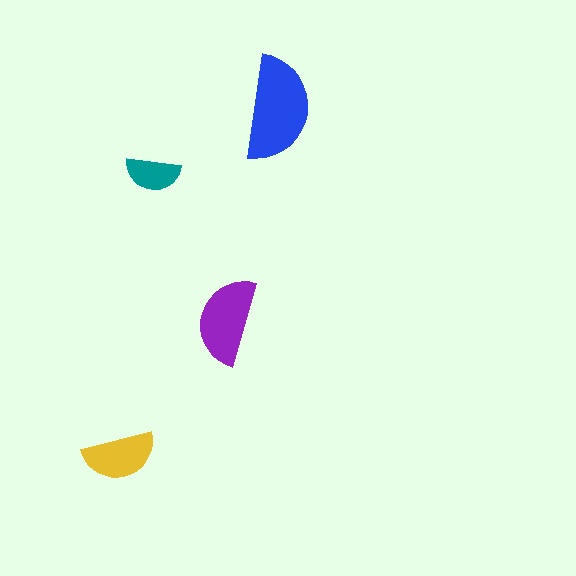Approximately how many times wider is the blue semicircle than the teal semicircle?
About 2 times wider.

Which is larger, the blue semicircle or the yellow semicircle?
The blue one.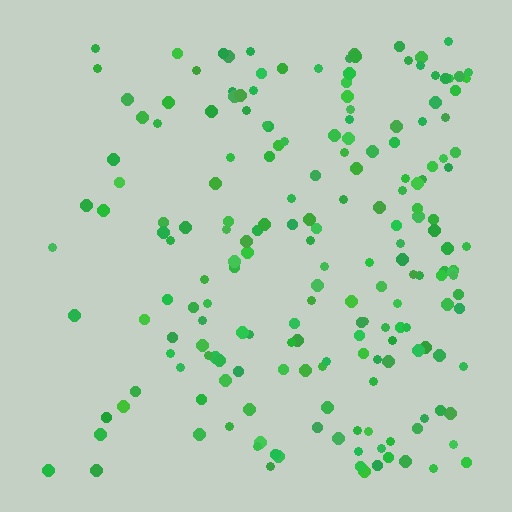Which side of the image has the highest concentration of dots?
The right.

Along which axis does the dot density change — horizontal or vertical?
Horizontal.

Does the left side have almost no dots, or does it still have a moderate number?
Still a moderate number, just noticeably fewer than the right.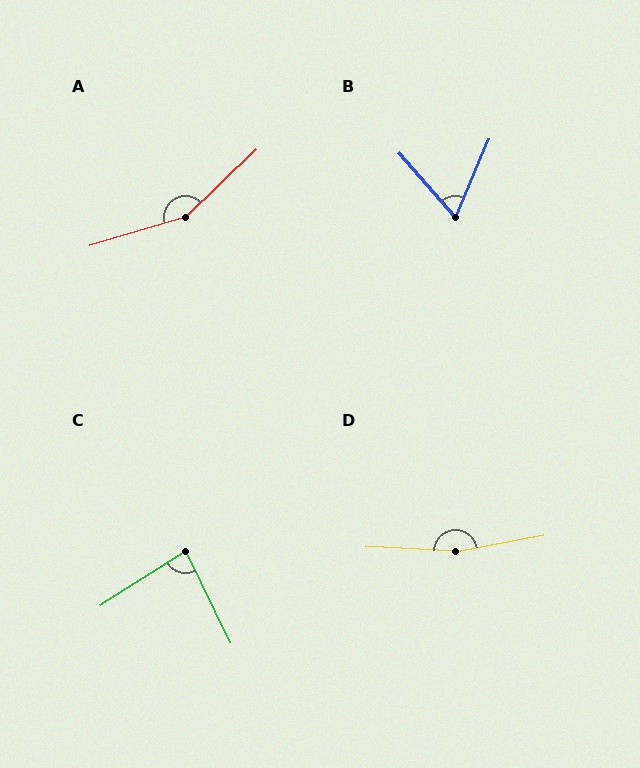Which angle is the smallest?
B, at approximately 64 degrees.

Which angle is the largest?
D, at approximately 167 degrees.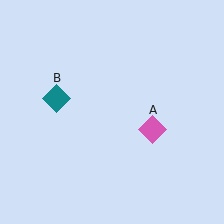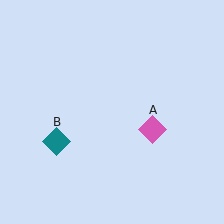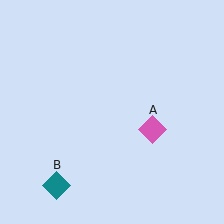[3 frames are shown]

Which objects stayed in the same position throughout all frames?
Pink diamond (object A) remained stationary.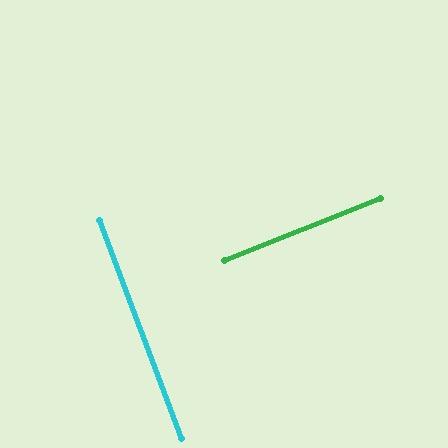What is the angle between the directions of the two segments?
Approximately 89 degrees.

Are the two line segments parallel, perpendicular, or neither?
Perpendicular — they meet at approximately 89°.